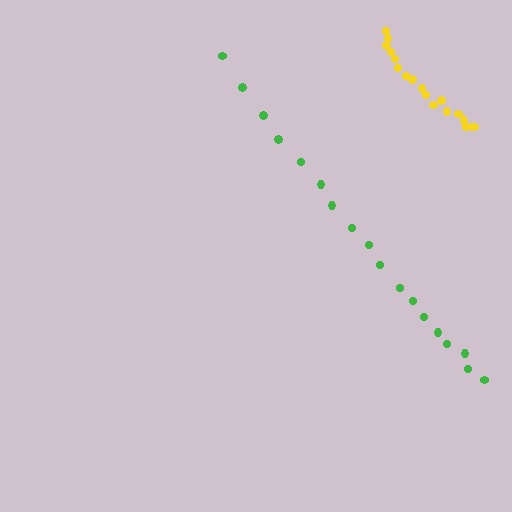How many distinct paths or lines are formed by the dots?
There are 2 distinct paths.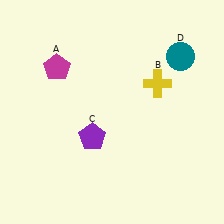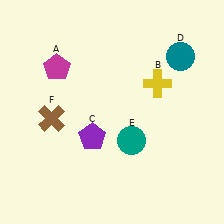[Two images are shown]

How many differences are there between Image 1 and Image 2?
There are 2 differences between the two images.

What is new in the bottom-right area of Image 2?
A teal circle (E) was added in the bottom-right area of Image 2.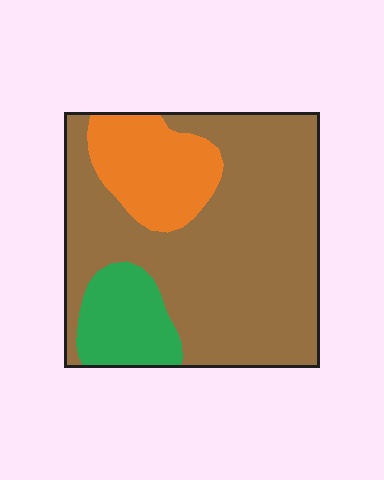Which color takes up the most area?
Brown, at roughly 70%.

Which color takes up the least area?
Green, at roughly 15%.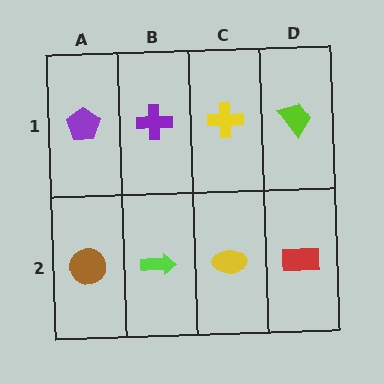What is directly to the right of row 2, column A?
A lime arrow.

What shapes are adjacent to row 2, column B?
A purple cross (row 1, column B), a brown circle (row 2, column A), a yellow ellipse (row 2, column C).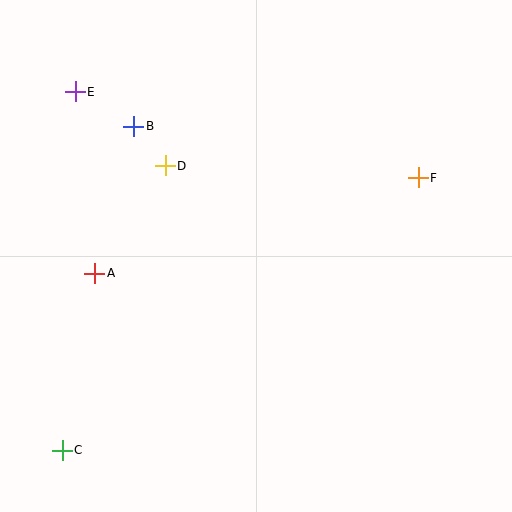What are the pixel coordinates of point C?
Point C is at (62, 450).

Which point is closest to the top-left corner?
Point E is closest to the top-left corner.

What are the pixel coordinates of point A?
Point A is at (95, 273).